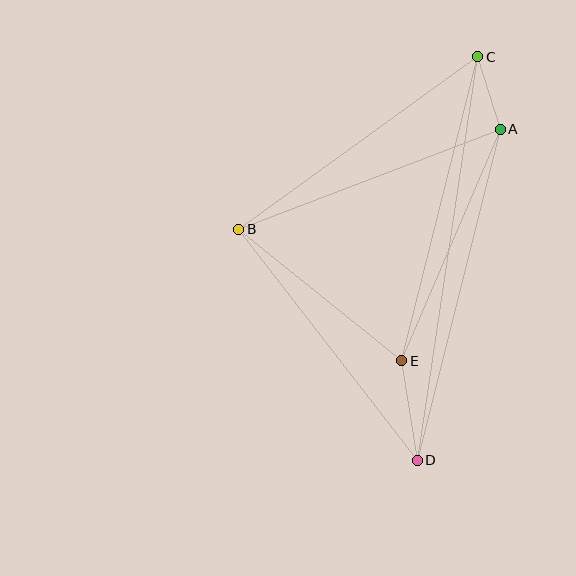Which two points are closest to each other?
Points A and C are closest to each other.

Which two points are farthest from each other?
Points C and D are farthest from each other.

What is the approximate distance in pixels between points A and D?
The distance between A and D is approximately 341 pixels.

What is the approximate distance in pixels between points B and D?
The distance between B and D is approximately 292 pixels.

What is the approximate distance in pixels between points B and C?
The distance between B and C is approximately 295 pixels.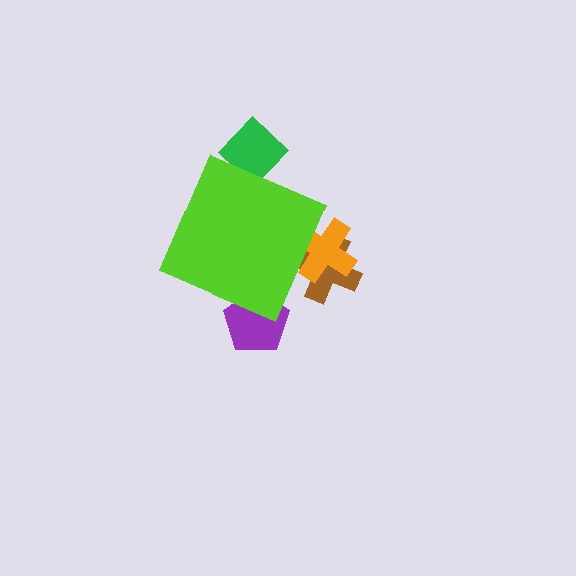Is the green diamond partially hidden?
Yes, the green diamond is partially hidden behind the lime diamond.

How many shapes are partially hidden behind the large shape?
4 shapes are partially hidden.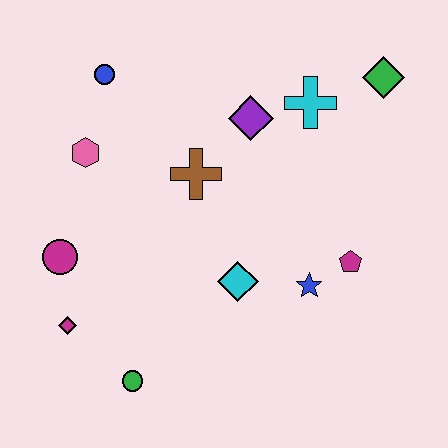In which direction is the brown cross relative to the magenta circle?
The brown cross is to the right of the magenta circle.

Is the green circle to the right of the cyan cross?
No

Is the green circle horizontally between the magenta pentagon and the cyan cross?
No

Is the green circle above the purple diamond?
No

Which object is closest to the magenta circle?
The magenta diamond is closest to the magenta circle.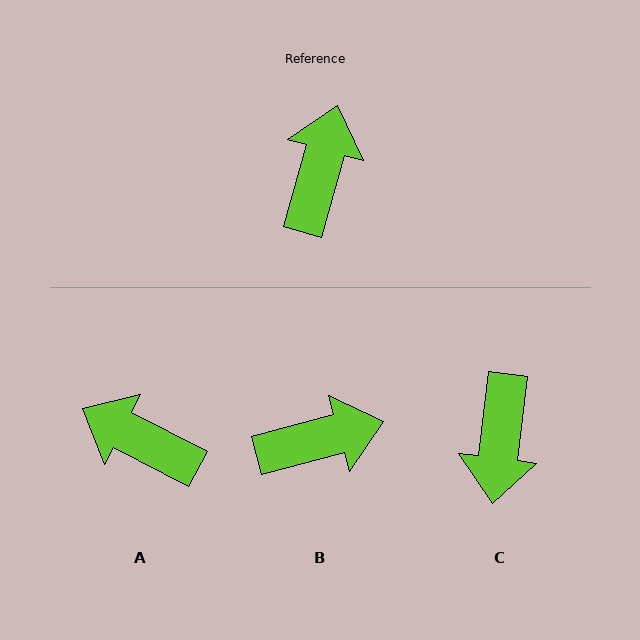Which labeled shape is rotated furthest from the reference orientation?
C, about 172 degrees away.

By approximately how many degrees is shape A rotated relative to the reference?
Approximately 78 degrees counter-clockwise.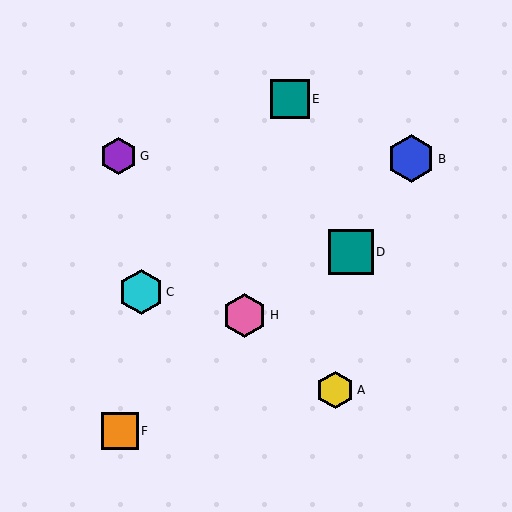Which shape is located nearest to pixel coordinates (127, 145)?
The purple hexagon (labeled G) at (118, 156) is nearest to that location.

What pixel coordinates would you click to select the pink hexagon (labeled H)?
Click at (245, 315) to select the pink hexagon H.